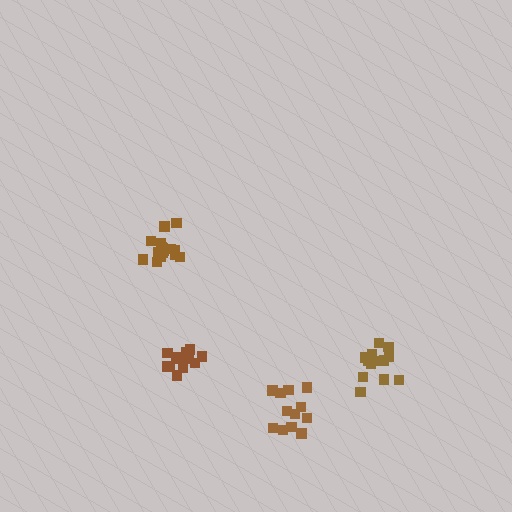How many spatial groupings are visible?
There are 4 spatial groupings.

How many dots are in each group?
Group 1: 16 dots, Group 2: 14 dots, Group 3: 12 dots, Group 4: 12 dots (54 total).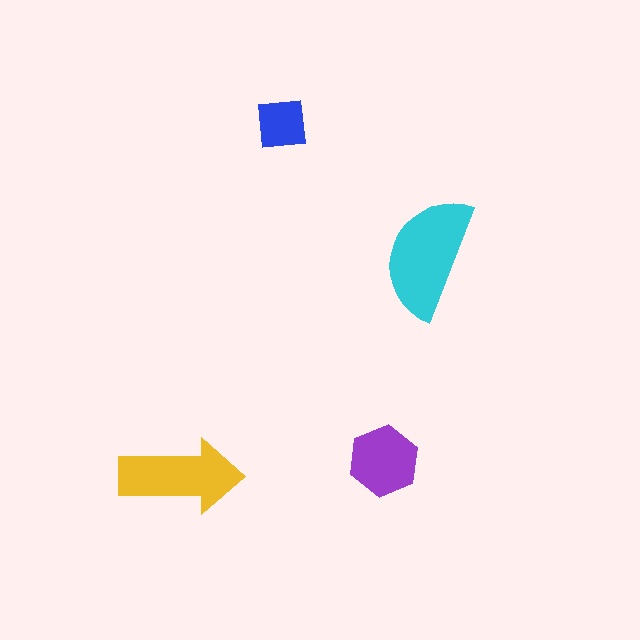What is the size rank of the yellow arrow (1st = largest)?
2nd.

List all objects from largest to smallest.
The cyan semicircle, the yellow arrow, the purple hexagon, the blue square.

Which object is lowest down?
The yellow arrow is bottommost.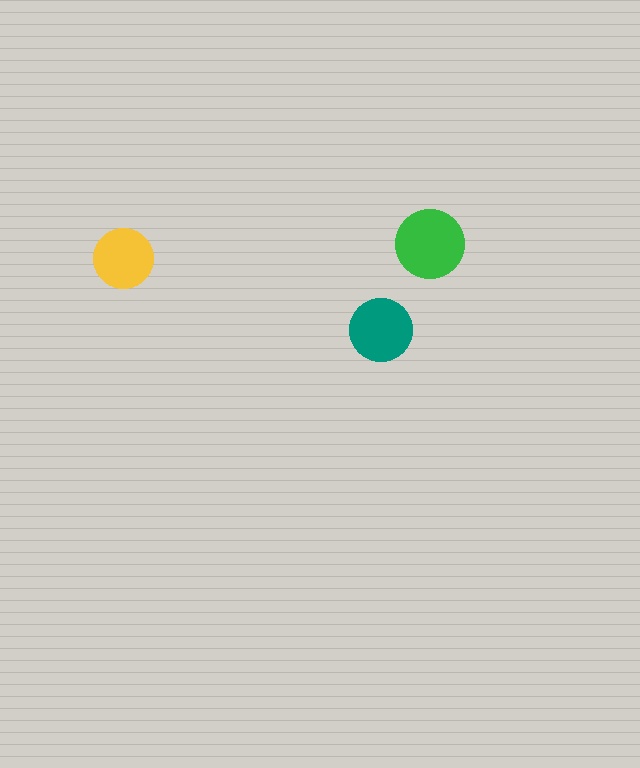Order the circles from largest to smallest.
the green one, the teal one, the yellow one.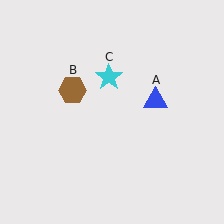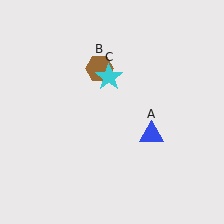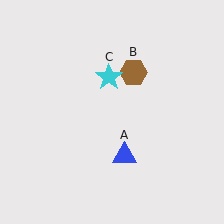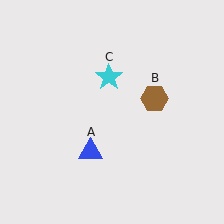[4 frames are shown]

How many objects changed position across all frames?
2 objects changed position: blue triangle (object A), brown hexagon (object B).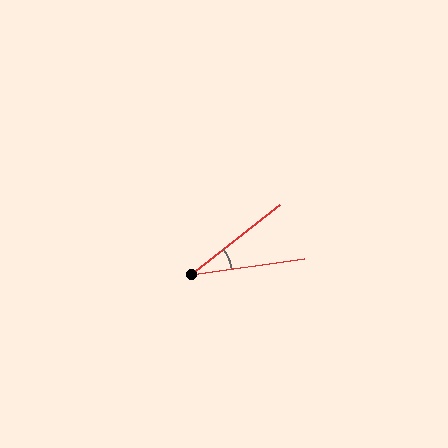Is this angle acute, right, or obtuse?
It is acute.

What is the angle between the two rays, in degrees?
Approximately 30 degrees.